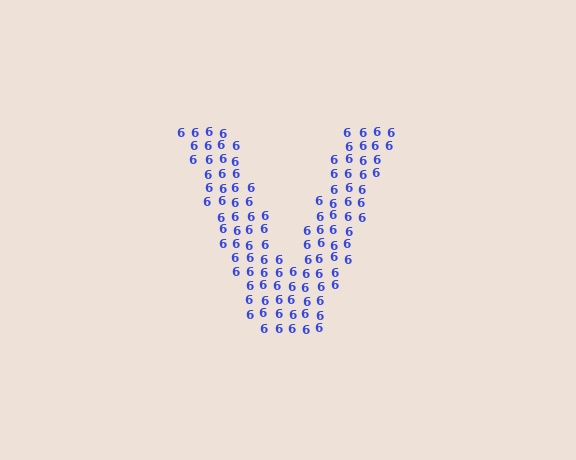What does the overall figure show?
The overall figure shows the letter V.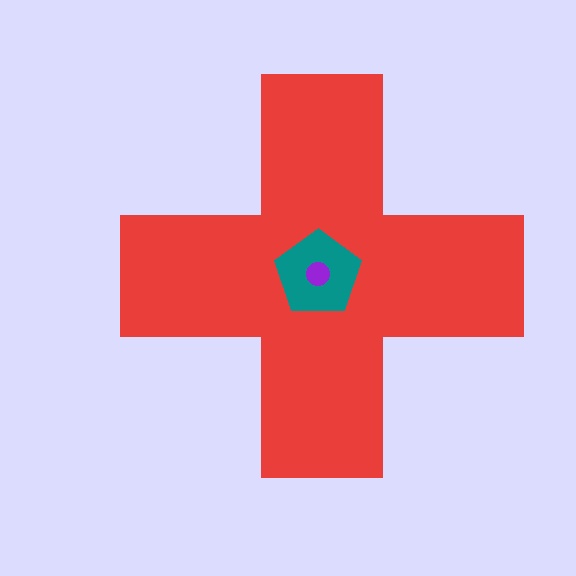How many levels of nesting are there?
3.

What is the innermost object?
The purple circle.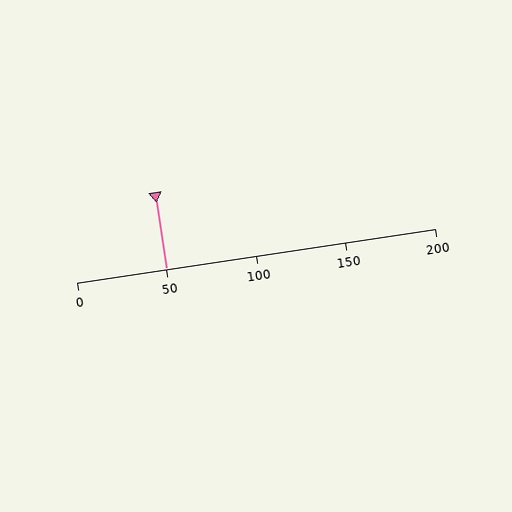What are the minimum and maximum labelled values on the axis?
The axis runs from 0 to 200.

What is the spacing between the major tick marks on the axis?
The major ticks are spaced 50 apart.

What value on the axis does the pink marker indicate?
The marker indicates approximately 50.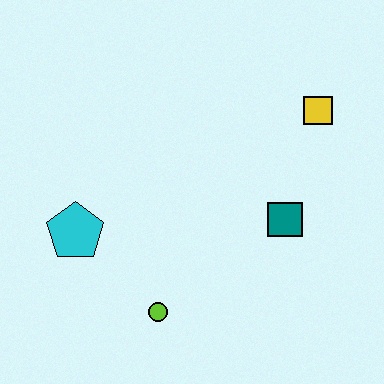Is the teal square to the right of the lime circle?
Yes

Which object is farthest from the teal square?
The cyan pentagon is farthest from the teal square.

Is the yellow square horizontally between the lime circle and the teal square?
No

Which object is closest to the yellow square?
The teal square is closest to the yellow square.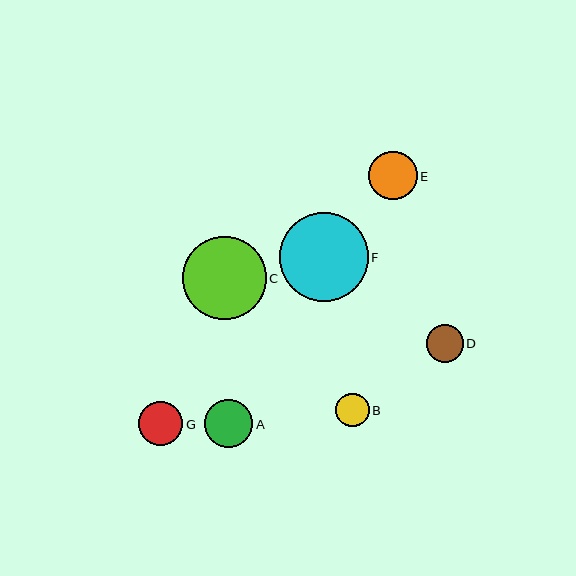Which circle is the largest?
Circle F is the largest with a size of approximately 89 pixels.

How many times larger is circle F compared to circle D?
Circle F is approximately 2.4 times the size of circle D.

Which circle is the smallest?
Circle B is the smallest with a size of approximately 34 pixels.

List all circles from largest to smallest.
From largest to smallest: F, C, E, A, G, D, B.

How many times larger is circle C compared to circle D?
Circle C is approximately 2.2 times the size of circle D.